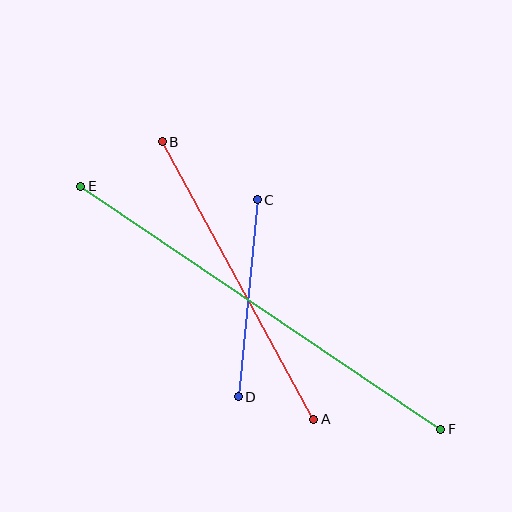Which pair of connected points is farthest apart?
Points E and F are farthest apart.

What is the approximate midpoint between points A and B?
The midpoint is at approximately (238, 281) pixels.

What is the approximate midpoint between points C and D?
The midpoint is at approximately (248, 298) pixels.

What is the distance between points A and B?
The distance is approximately 316 pixels.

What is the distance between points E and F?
The distance is approximately 434 pixels.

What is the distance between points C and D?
The distance is approximately 198 pixels.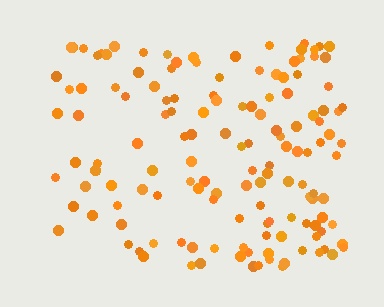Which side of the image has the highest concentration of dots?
The right.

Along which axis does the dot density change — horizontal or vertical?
Horizontal.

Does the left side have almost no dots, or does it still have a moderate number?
Still a moderate number, just noticeably fewer than the right.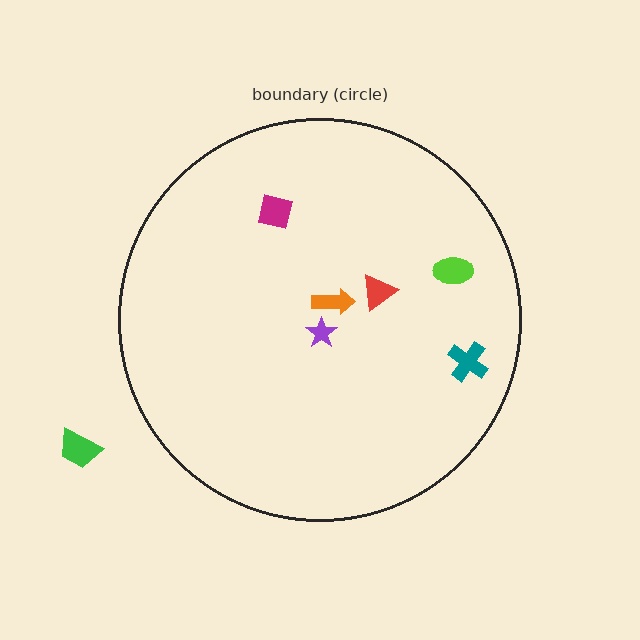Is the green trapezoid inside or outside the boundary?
Outside.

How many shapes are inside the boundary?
6 inside, 1 outside.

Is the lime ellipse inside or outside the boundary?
Inside.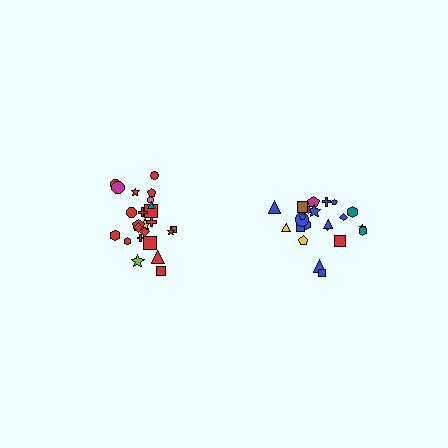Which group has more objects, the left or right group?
The left group.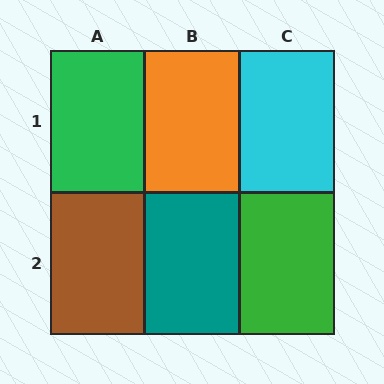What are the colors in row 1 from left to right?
Green, orange, cyan.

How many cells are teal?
1 cell is teal.